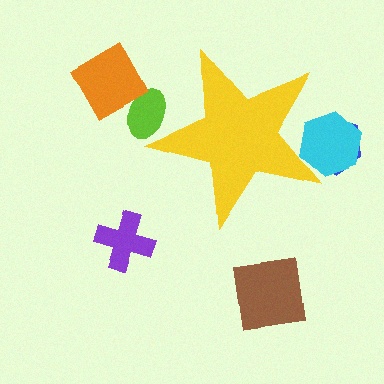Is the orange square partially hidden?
No, the orange square is fully visible.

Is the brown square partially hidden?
No, the brown square is fully visible.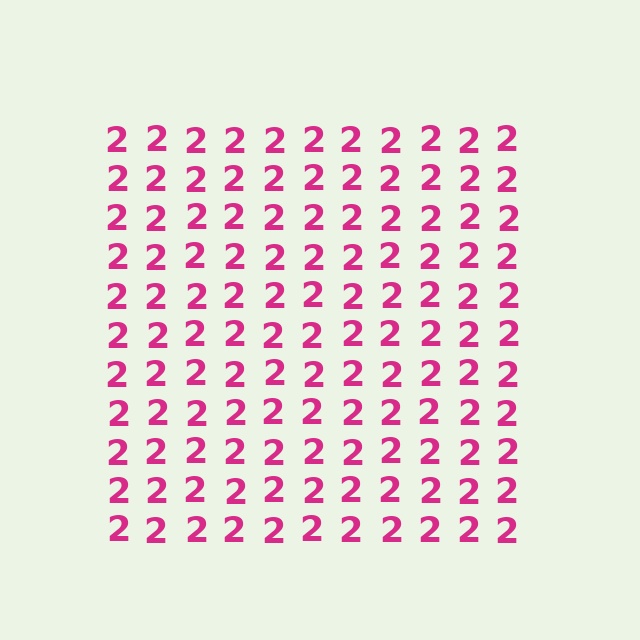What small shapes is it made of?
It is made of small digit 2's.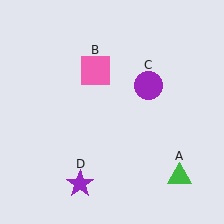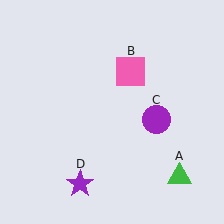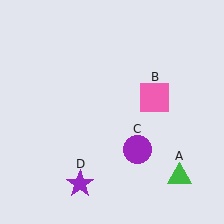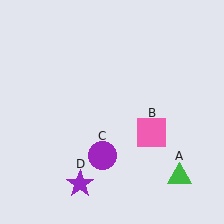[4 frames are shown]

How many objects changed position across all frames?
2 objects changed position: pink square (object B), purple circle (object C).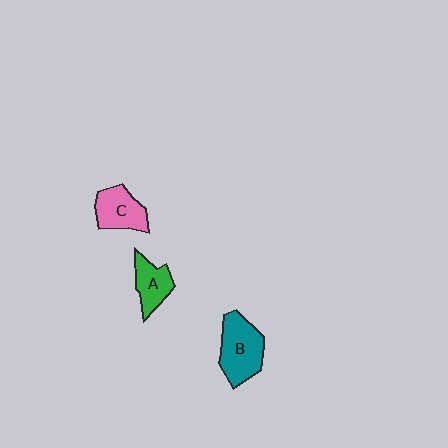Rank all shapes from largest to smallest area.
From largest to smallest: B (teal), C (pink), A (green).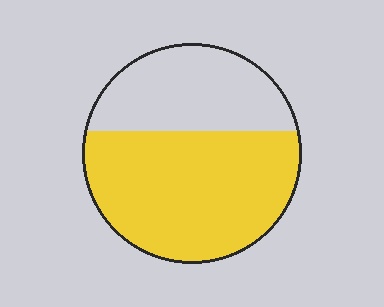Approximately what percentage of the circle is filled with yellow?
Approximately 65%.